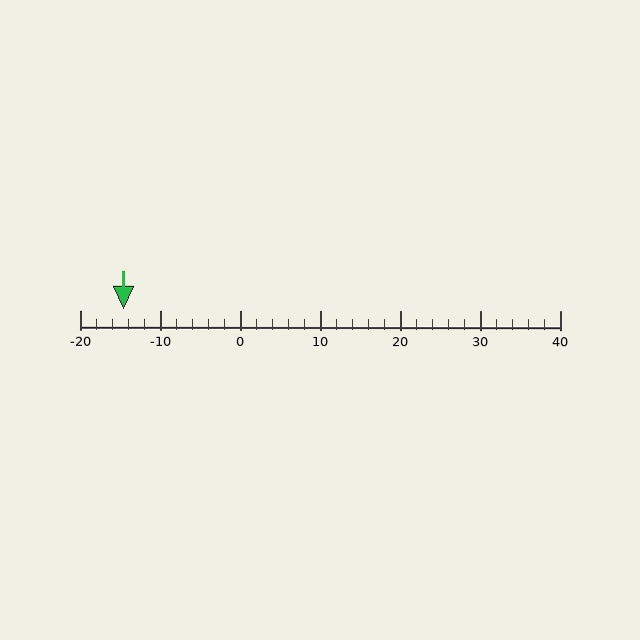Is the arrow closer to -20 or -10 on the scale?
The arrow is closer to -10.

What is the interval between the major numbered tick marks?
The major tick marks are spaced 10 units apart.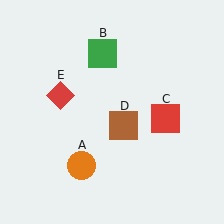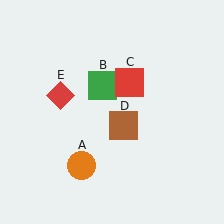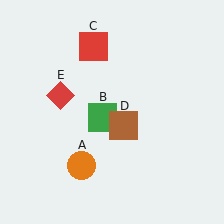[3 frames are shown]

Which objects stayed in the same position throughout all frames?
Orange circle (object A) and brown square (object D) and red diamond (object E) remained stationary.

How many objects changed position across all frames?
2 objects changed position: green square (object B), red square (object C).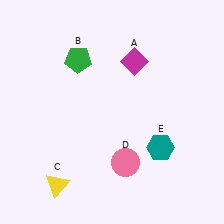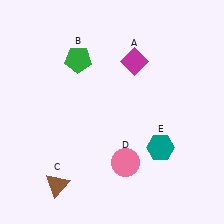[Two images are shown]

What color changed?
The triangle (C) changed from yellow in Image 1 to brown in Image 2.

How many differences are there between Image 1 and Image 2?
There is 1 difference between the two images.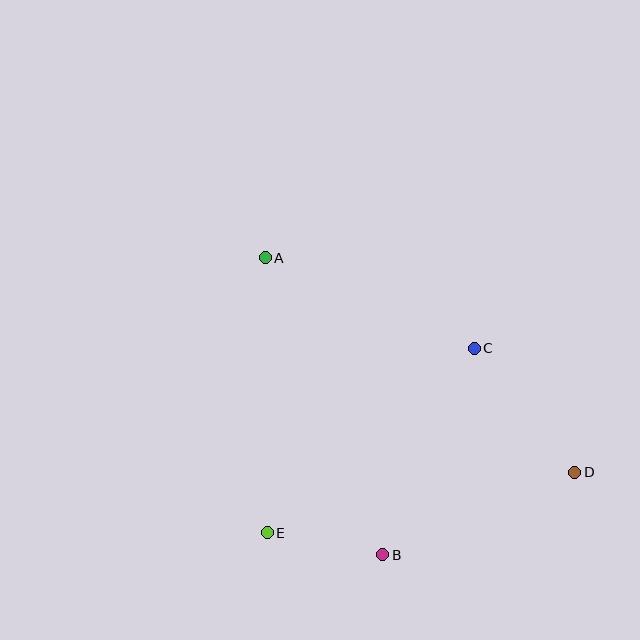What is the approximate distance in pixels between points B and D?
The distance between B and D is approximately 209 pixels.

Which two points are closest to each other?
Points B and E are closest to each other.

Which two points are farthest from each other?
Points A and D are farthest from each other.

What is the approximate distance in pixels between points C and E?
The distance between C and E is approximately 277 pixels.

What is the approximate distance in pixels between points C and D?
The distance between C and D is approximately 160 pixels.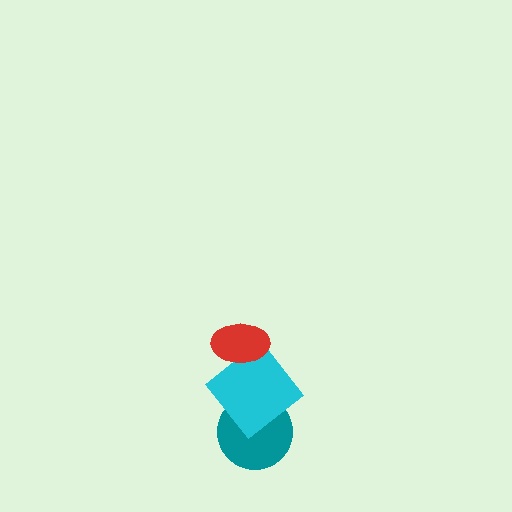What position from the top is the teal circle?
The teal circle is 3rd from the top.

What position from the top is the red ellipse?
The red ellipse is 1st from the top.